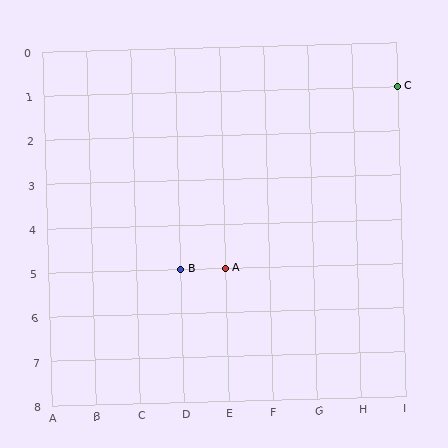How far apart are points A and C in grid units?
Points A and C are 4 columns and 4 rows apart (about 5.7 grid units diagonally).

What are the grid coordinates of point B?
Point B is at grid coordinates (D, 5).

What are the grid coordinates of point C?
Point C is at grid coordinates (I, 1).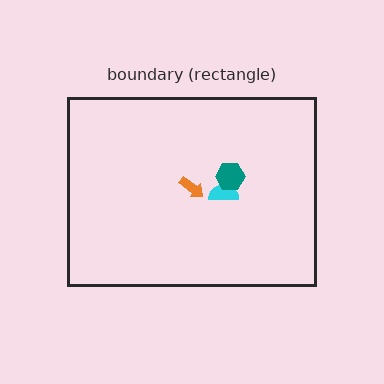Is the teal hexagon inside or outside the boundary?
Inside.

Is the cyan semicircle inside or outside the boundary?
Inside.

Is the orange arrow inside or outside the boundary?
Inside.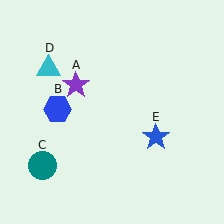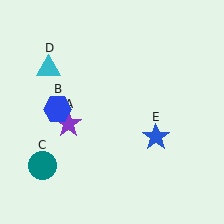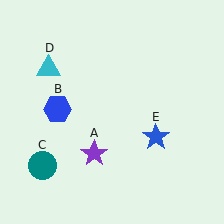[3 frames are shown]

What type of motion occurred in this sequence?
The purple star (object A) rotated counterclockwise around the center of the scene.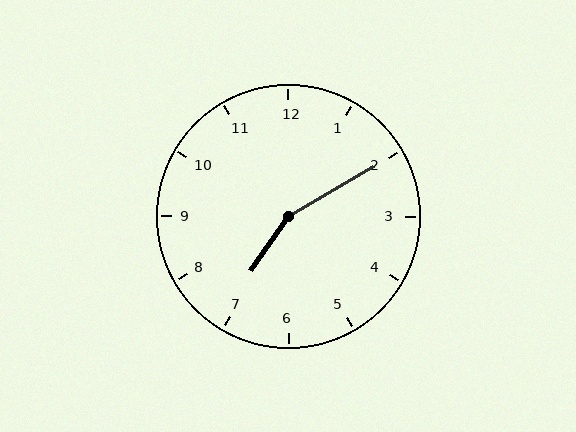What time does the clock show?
7:10.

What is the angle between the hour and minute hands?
Approximately 155 degrees.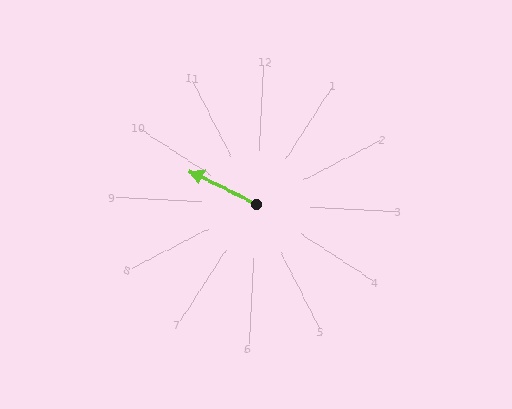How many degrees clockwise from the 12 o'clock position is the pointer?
Approximately 294 degrees.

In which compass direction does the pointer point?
Northwest.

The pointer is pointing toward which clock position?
Roughly 10 o'clock.